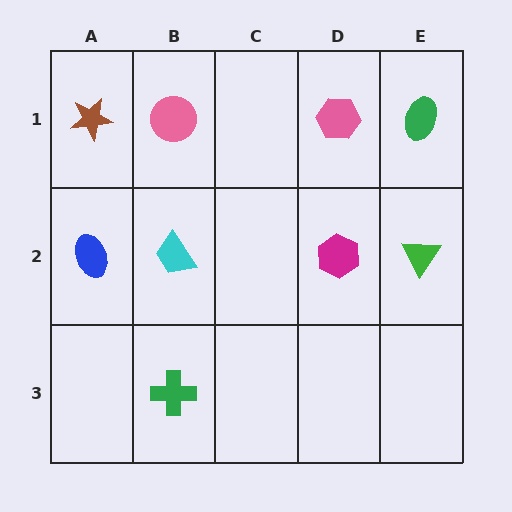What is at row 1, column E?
A green ellipse.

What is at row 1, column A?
A brown star.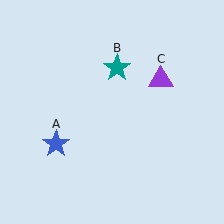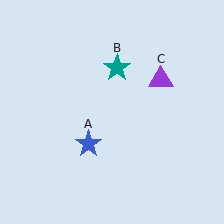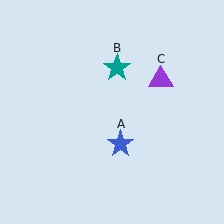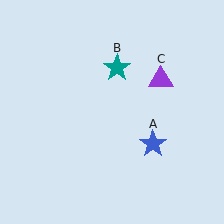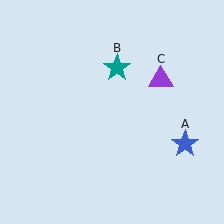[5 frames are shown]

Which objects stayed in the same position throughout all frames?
Teal star (object B) and purple triangle (object C) remained stationary.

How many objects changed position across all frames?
1 object changed position: blue star (object A).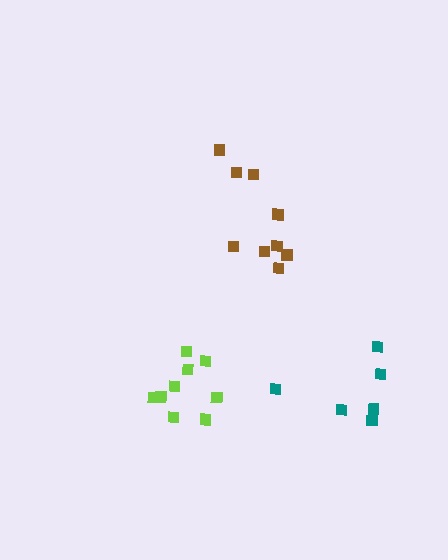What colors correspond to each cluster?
The clusters are colored: brown, teal, lime.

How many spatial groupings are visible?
There are 3 spatial groupings.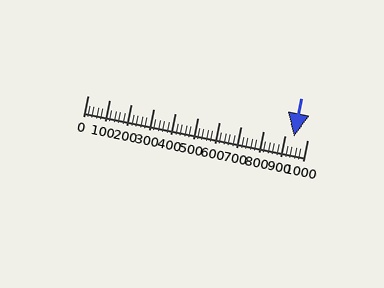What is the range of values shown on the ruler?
The ruler shows values from 0 to 1000.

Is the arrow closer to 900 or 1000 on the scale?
The arrow is closer to 900.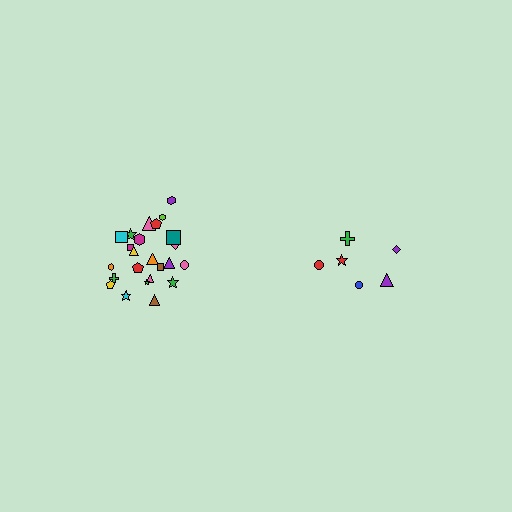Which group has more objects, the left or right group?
The left group.